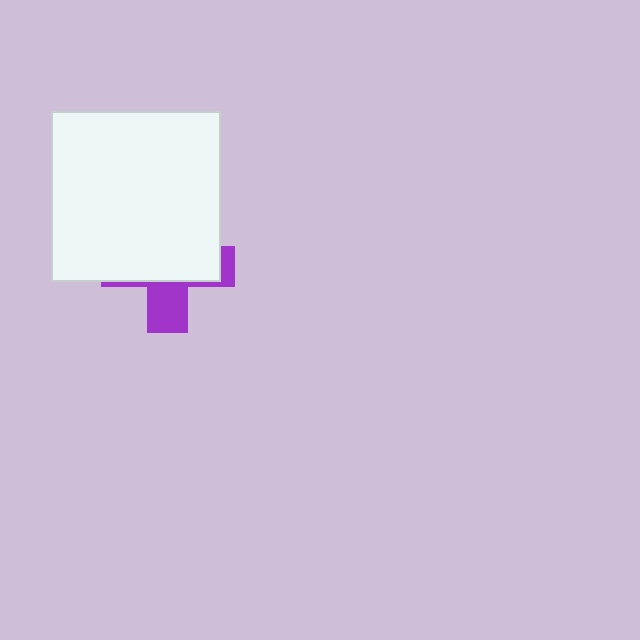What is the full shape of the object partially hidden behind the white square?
The partially hidden object is a purple cross.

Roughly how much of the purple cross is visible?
A small part of it is visible (roughly 34%).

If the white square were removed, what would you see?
You would see the complete purple cross.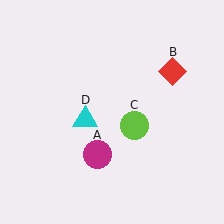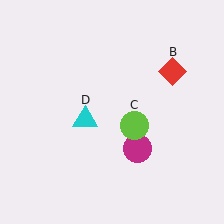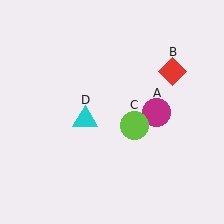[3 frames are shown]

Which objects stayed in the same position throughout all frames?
Red diamond (object B) and lime circle (object C) and cyan triangle (object D) remained stationary.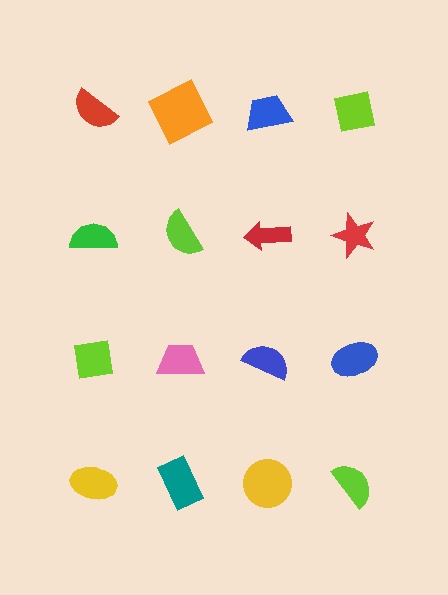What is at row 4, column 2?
A teal rectangle.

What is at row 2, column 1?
A green semicircle.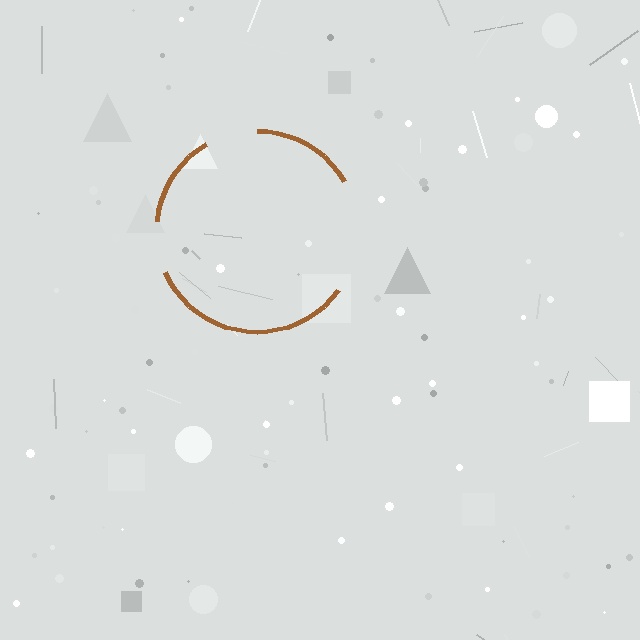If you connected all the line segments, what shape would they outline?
They would outline a circle.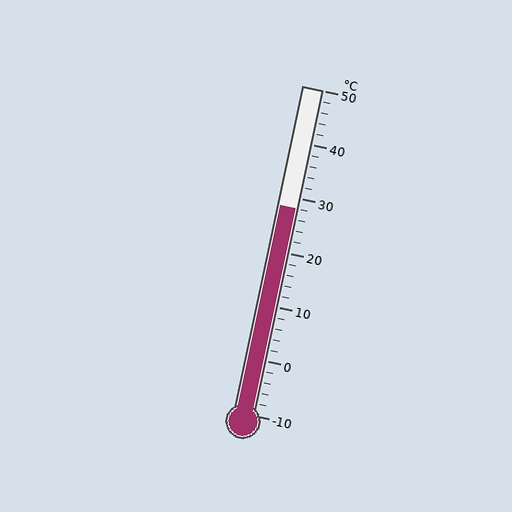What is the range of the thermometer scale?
The thermometer scale ranges from -10°C to 50°C.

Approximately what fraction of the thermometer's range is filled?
The thermometer is filled to approximately 65% of its range.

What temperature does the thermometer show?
The thermometer shows approximately 28°C.